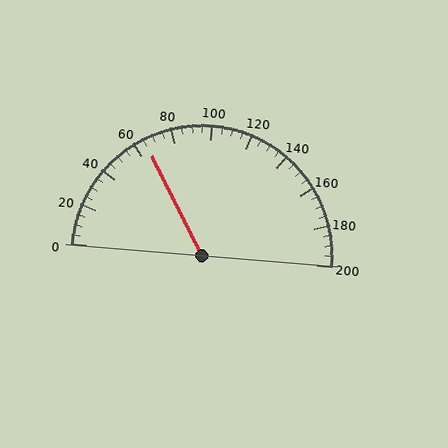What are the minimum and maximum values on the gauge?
The gauge ranges from 0 to 200.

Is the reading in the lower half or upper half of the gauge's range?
The reading is in the lower half of the range (0 to 200).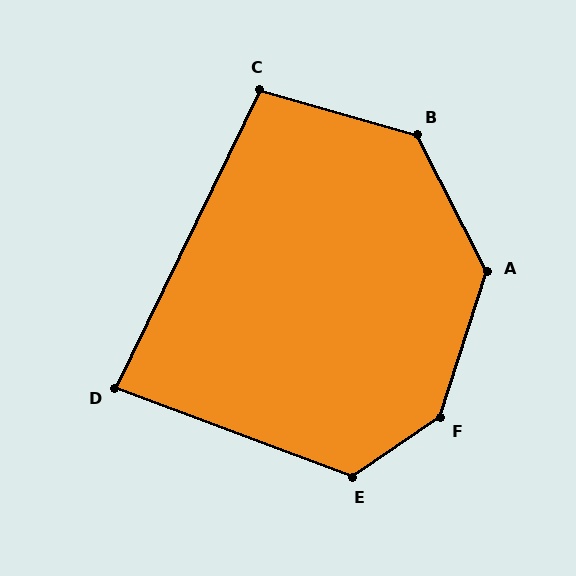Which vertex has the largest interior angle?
F, at approximately 142 degrees.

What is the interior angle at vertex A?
Approximately 135 degrees (obtuse).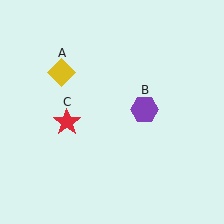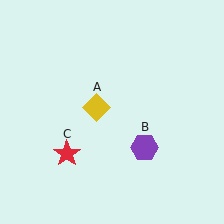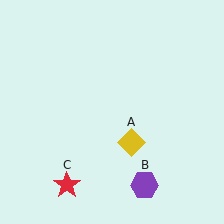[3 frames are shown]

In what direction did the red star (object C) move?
The red star (object C) moved down.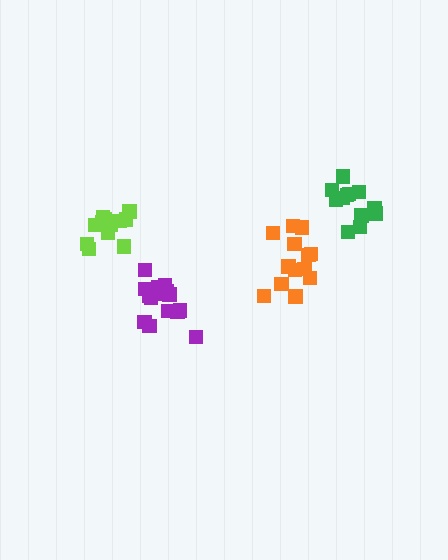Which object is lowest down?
The purple cluster is bottommost.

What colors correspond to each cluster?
The clusters are colored: purple, lime, green, orange.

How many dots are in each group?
Group 1: 16 dots, Group 2: 13 dots, Group 3: 12 dots, Group 4: 13 dots (54 total).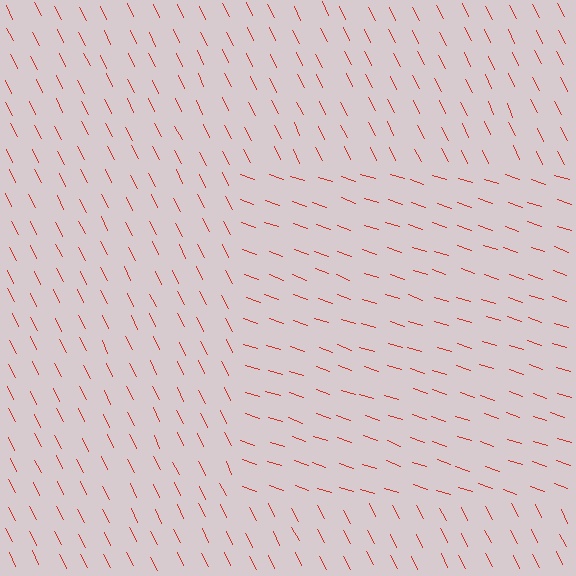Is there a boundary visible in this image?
Yes, there is a texture boundary formed by a change in line orientation.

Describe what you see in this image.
The image is filled with small red line segments. A rectangle region in the image has lines oriented differently from the surrounding lines, creating a visible texture boundary.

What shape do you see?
I see a rectangle.